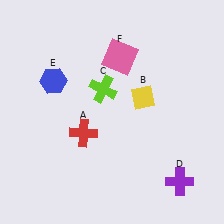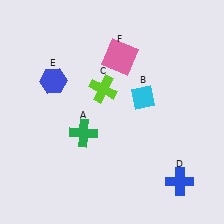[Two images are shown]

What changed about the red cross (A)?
In Image 1, A is red. In Image 2, it changed to green.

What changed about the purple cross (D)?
In Image 1, D is purple. In Image 2, it changed to blue.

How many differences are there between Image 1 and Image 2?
There are 3 differences between the two images.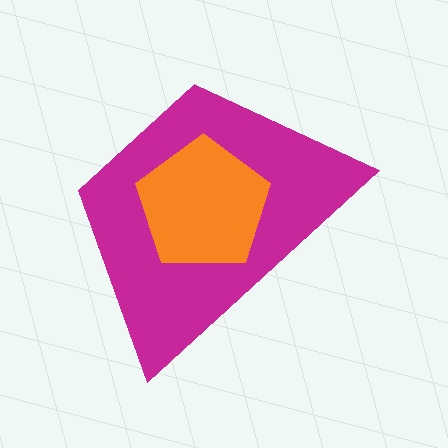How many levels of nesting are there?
2.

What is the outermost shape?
The magenta trapezoid.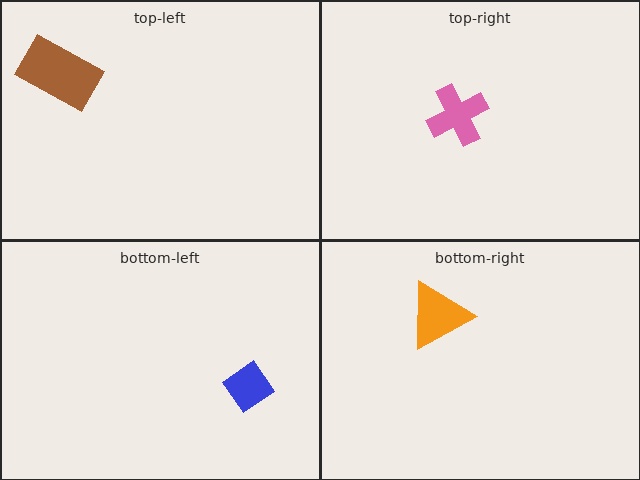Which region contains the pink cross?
The top-right region.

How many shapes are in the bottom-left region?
1.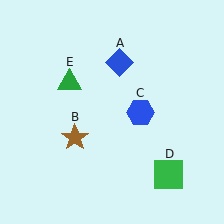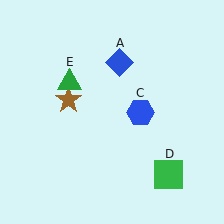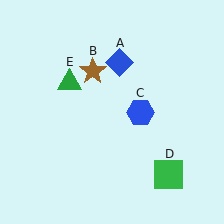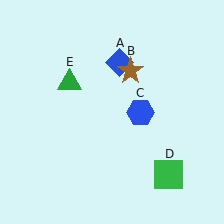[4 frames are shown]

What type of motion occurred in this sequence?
The brown star (object B) rotated clockwise around the center of the scene.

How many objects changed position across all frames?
1 object changed position: brown star (object B).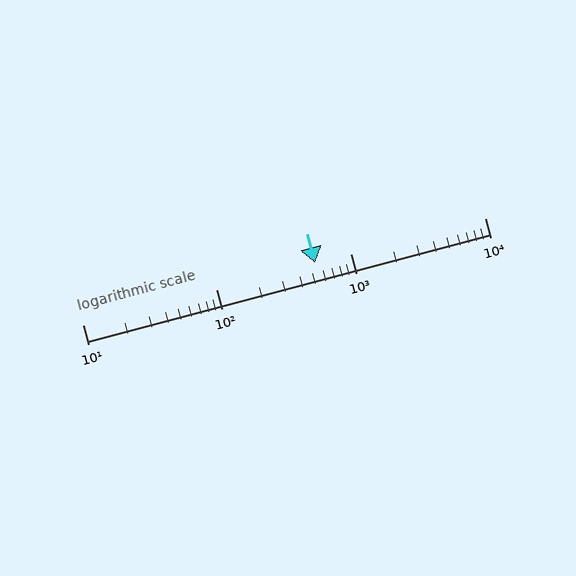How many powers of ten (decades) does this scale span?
The scale spans 3 decades, from 10 to 10000.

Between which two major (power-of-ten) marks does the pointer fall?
The pointer is between 100 and 1000.